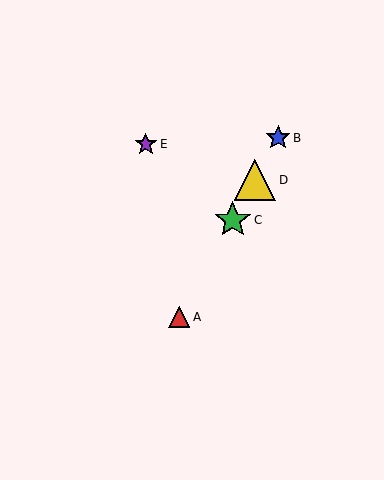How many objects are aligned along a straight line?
4 objects (A, B, C, D) are aligned along a straight line.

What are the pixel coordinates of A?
Object A is at (179, 317).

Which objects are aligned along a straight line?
Objects A, B, C, D are aligned along a straight line.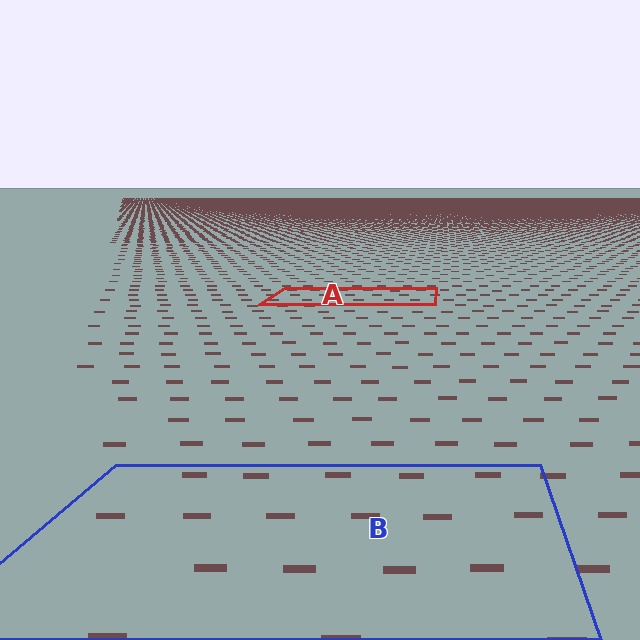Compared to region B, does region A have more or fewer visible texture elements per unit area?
Region A has more texture elements per unit area — they are packed more densely because it is farther away.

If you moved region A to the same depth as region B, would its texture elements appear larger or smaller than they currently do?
They would appear larger. At a closer depth, the same texture elements are projected at a bigger on-screen size.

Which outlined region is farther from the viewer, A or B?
Region A is farther from the viewer — the texture elements inside it appear smaller and more densely packed.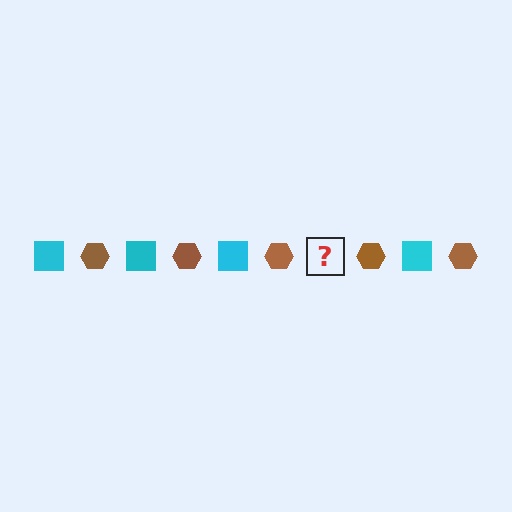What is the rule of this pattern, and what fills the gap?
The rule is that the pattern alternates between cyan square and brown hexagon. The gap should be filled with a cyan square.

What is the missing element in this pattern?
The missing element is a cyan square.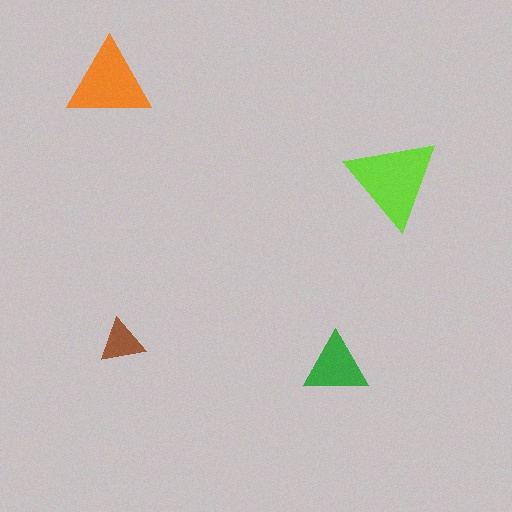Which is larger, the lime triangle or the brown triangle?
The lime one.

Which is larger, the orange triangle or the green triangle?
The orange one.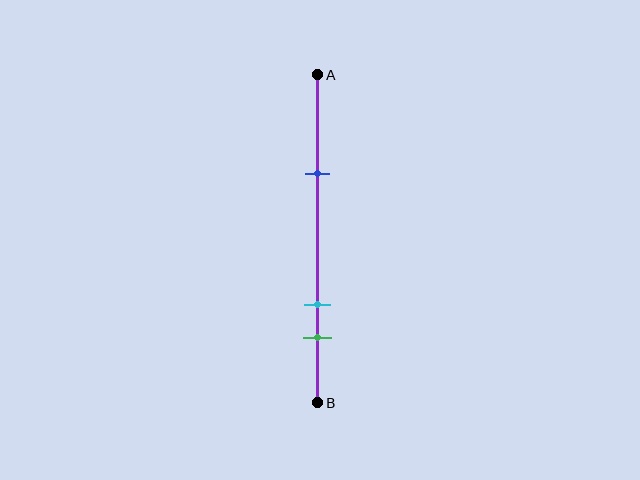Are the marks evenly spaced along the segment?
No, the marks are not evenly spaced.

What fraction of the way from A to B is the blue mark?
The blue mark is approximately 30% (0.3) of the way from A to B.